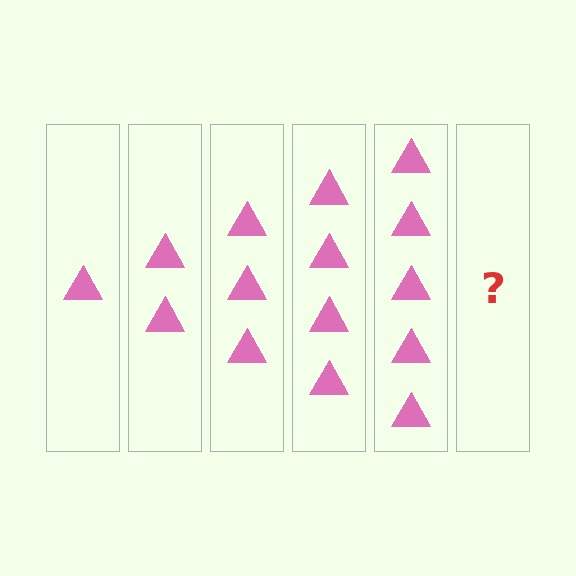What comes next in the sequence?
The next element should be 6 triangles.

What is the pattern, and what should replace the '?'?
The pattern is that each step adds one more triangle. The '?' should be 6 triangles.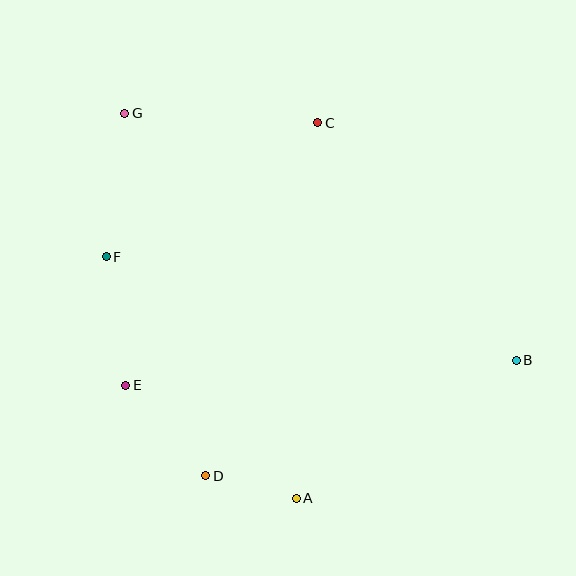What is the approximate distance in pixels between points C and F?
The distance between C and F is approximately 250 pixels.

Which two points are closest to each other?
Points A and D are closest to each other.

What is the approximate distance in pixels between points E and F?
The distance between E and F is approximately 130 pixels.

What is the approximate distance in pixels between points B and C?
The distance between B and C is approximately 309 pixels.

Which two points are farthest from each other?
Points B and G are farthest from each other.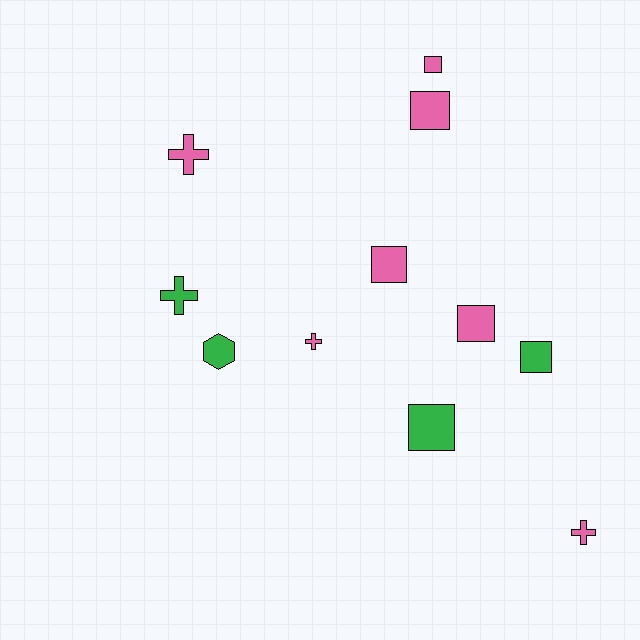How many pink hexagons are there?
There are no pink hexagons.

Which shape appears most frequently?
Square, with 6 objects.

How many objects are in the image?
There are 11 objects.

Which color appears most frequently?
Pink, with 7 objects.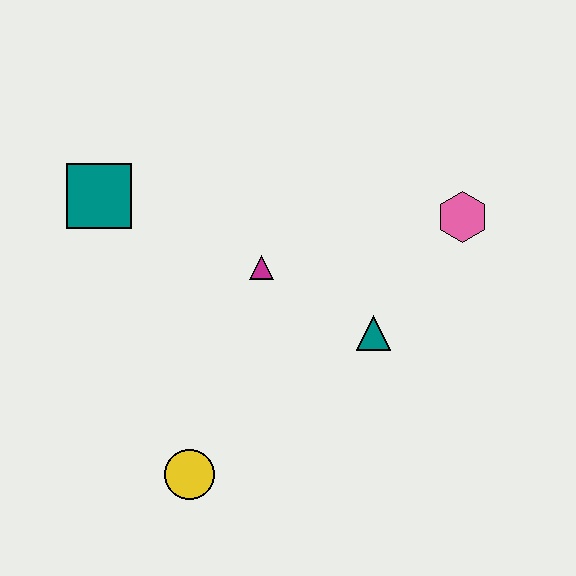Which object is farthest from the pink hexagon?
The yellow circle is farthest from the pink hexagon.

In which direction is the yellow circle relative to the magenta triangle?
The yellow circle is below the magenta triangle.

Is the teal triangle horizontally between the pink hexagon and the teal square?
Yes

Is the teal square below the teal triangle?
No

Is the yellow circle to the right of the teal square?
Yes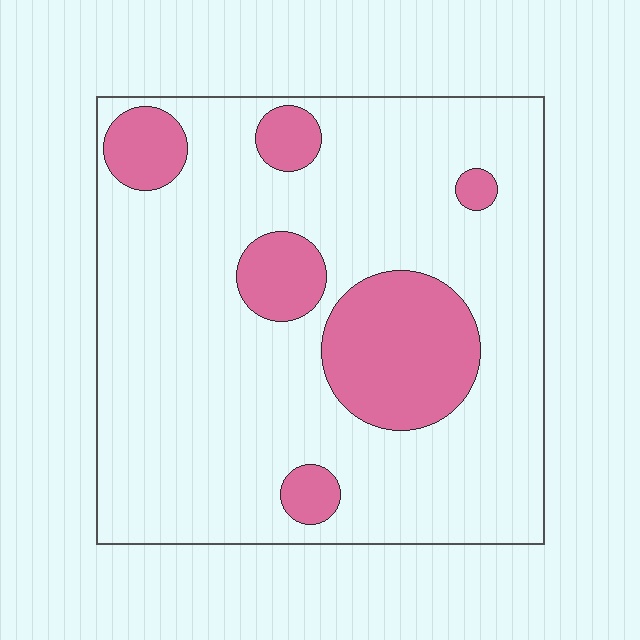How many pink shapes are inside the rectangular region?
6.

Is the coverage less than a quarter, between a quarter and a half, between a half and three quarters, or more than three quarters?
Less than a quarter.